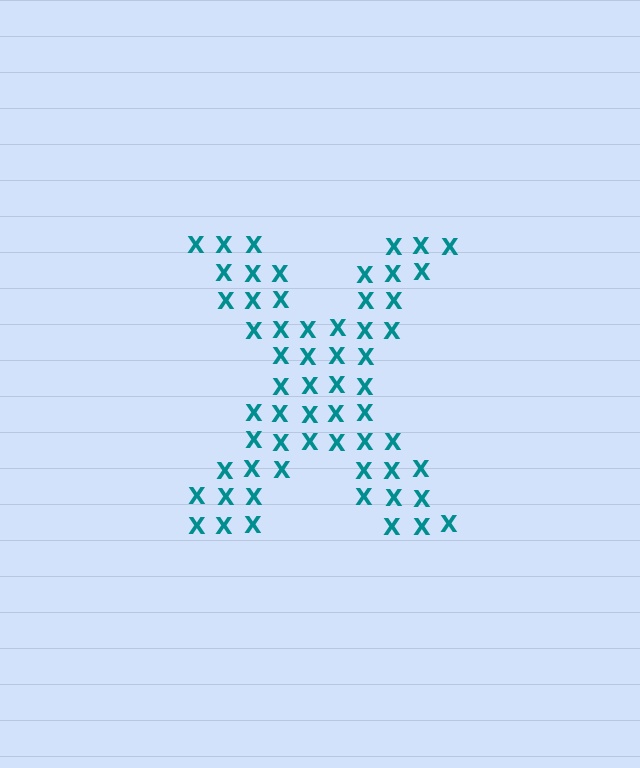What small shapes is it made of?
It is made of small letter X's.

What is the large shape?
The large shape is the letter X.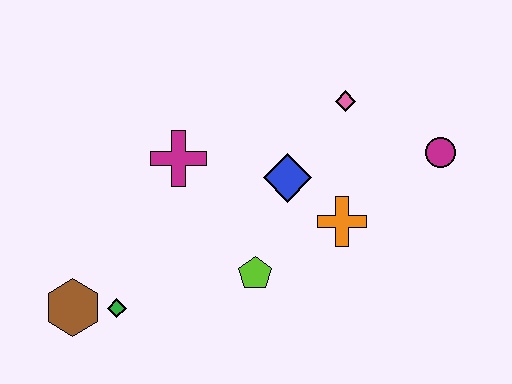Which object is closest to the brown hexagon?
The green diamond is closest to the brown hexagon.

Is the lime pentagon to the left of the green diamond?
No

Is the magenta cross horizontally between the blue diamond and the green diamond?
Yes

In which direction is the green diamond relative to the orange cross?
The green diamond is to the left of the orange cross.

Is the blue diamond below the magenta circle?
Yes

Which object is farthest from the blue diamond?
The brown hexagon is farthest from the blue diamond.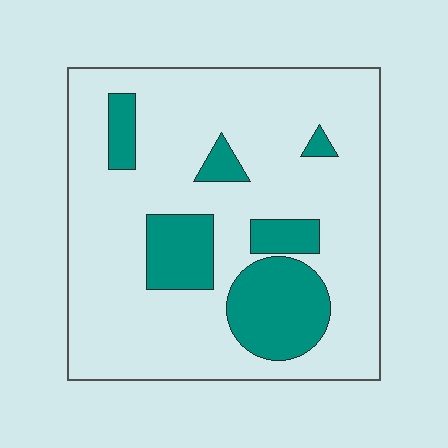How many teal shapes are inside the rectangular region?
6.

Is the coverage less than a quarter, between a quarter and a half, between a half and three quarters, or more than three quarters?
Less than a quarter.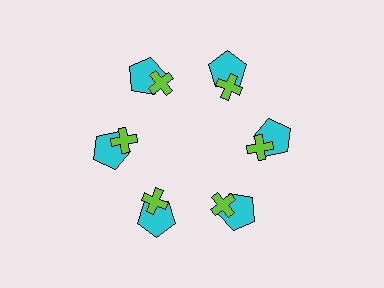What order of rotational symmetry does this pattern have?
This pattern has 6-fold rotational symmetry.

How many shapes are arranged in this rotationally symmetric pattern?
There are 12 shapes, arranged in 6 groups of 2.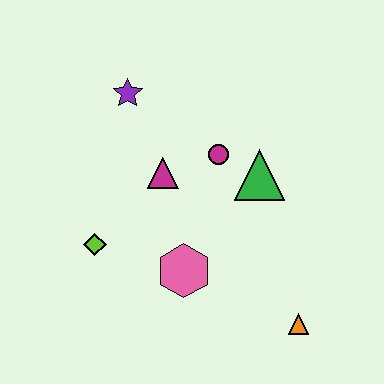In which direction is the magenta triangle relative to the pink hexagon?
The magenta triangle is above the pink hexagon.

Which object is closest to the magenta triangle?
The magenta circle is closest to the magenta triangle.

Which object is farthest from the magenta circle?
The orange triangle is farthest from the magenta circle.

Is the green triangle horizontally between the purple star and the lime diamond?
No